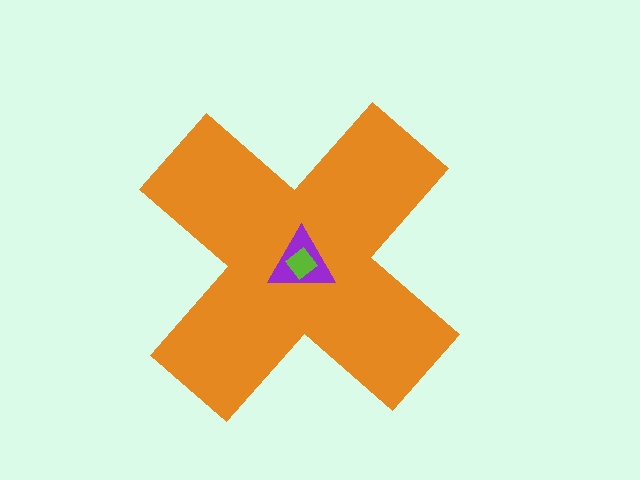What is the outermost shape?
The orange cross.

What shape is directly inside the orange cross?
The purple triangle.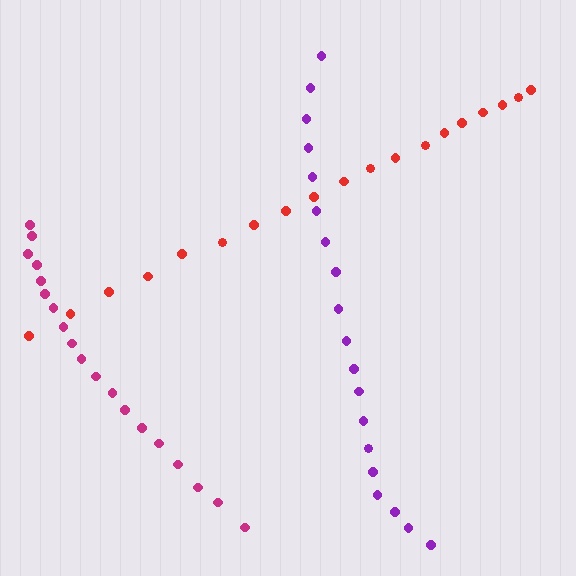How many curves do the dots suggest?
There are 3 distinct paths.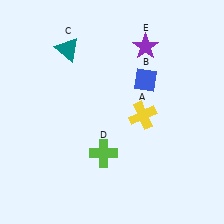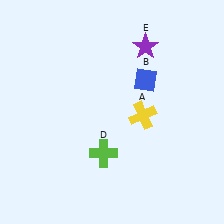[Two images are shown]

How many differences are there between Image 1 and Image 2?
There is 1 difference between the two images.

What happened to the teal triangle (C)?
The teal triangle (C) was removed in Image 2. It was in the top-left area of Image 1.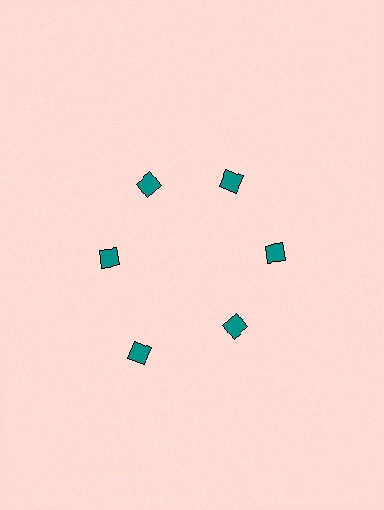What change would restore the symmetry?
The symmetry would be restored by moving it inward, back onto the ring so that all 6 diamonds sit at equal angles and equal distance from the center.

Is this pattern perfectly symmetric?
No. The 6 teal diamonds are arranged in a ring, but one element near the 7 o'clock position is pushed outward from the center, breaking the 6-fold rotational symmetry.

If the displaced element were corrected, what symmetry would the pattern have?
It would have 6-fold rotational symmetry — the pattern would map onto itself every 60 degrees.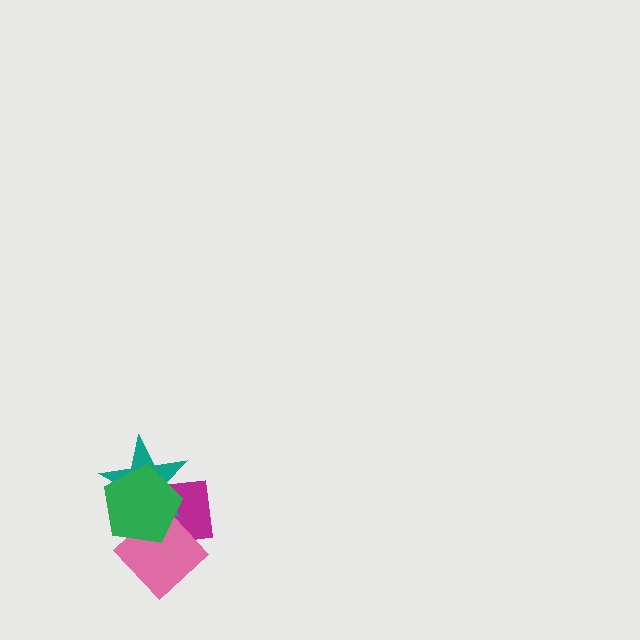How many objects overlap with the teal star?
3 objects overlap with the teal star.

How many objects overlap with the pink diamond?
3 objects overlap with the pink diamond.